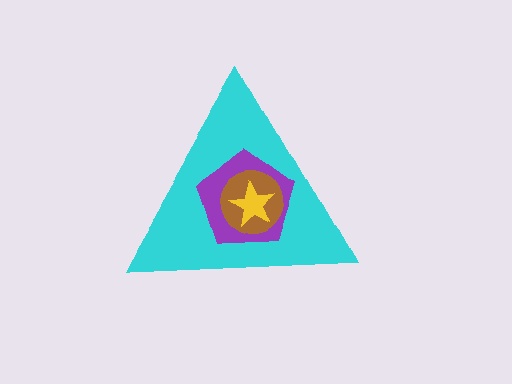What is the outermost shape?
The cyan triangle.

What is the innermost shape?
The yellow star.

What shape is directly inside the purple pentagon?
The brown circle.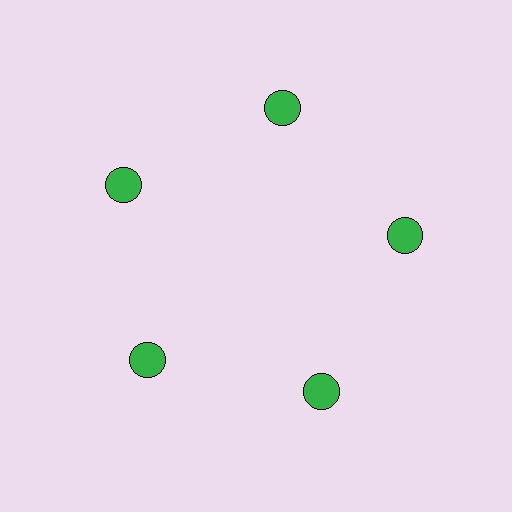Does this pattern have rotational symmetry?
Yes, this pattern has 5-fold rotational symmetry. It looks the same after rotating 72 degrees around the center.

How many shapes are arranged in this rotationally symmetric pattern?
There are 5 shapes, arranged in 5 groups of 1.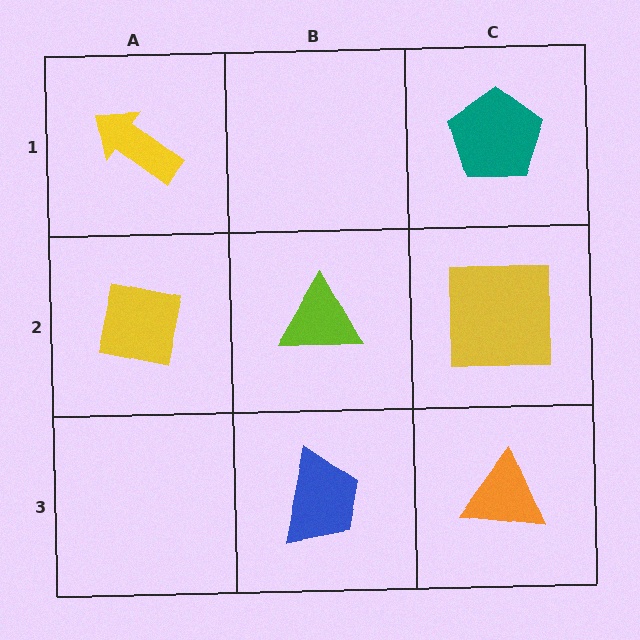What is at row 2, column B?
A lime triangle.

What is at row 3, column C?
An orange triangle.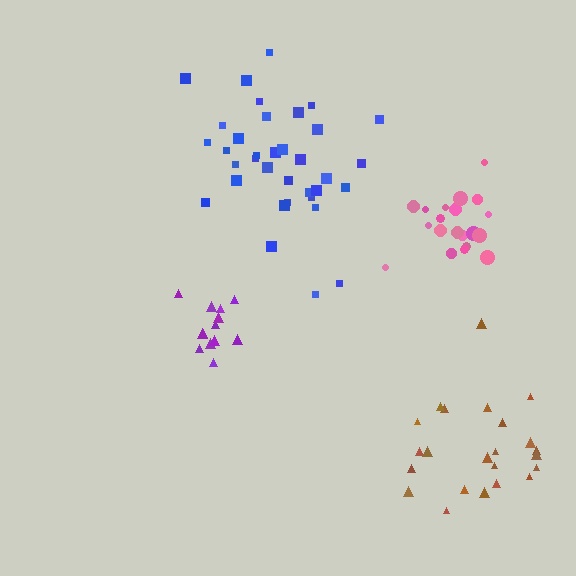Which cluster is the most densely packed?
Pink.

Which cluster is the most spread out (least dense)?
Brown.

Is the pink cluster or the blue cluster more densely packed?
Pink.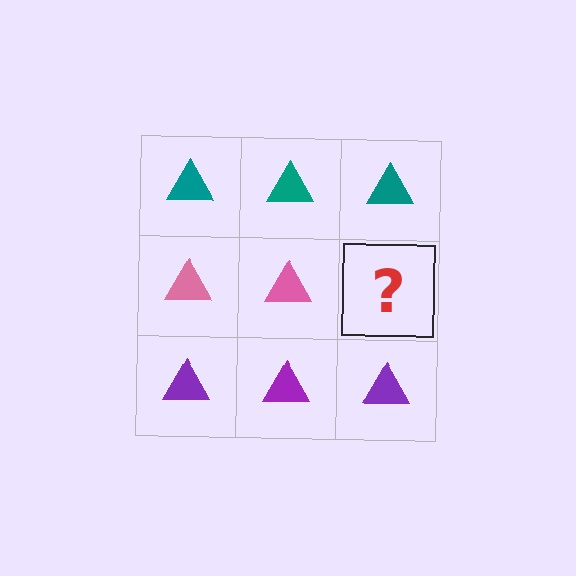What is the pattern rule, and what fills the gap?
The rule is that each row has a consistent color. The gap should be filled with a pink triangle.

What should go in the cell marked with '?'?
The missing cell should contain a pink triangle.